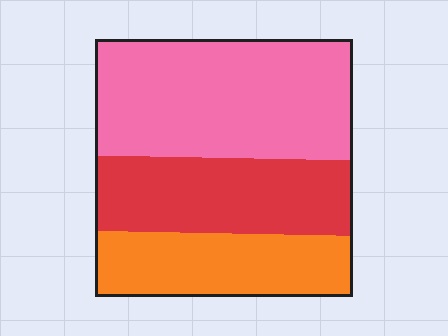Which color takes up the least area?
Orange, at roughly 25%.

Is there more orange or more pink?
Pink.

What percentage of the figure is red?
Red covers roughly 30% of the figure.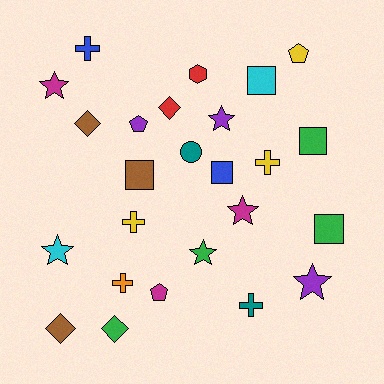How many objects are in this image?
There are 25 objects.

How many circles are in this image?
There is 1 circle.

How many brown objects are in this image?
There are 3 brown objects.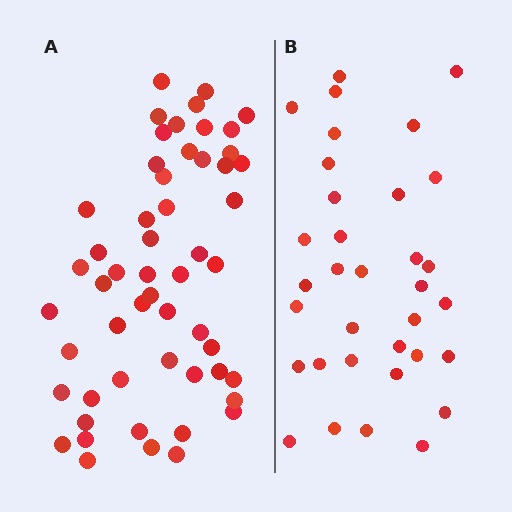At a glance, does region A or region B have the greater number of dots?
Region A (the left region) has more dots.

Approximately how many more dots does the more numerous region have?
Region A has approximately 20 more dots than region B.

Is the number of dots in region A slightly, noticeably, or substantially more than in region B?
Region A has substantially more. The ratio is roughly 1.6 to 1.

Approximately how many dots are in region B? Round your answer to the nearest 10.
About 30 dots. (The exact count is 34, which rounds to 30.)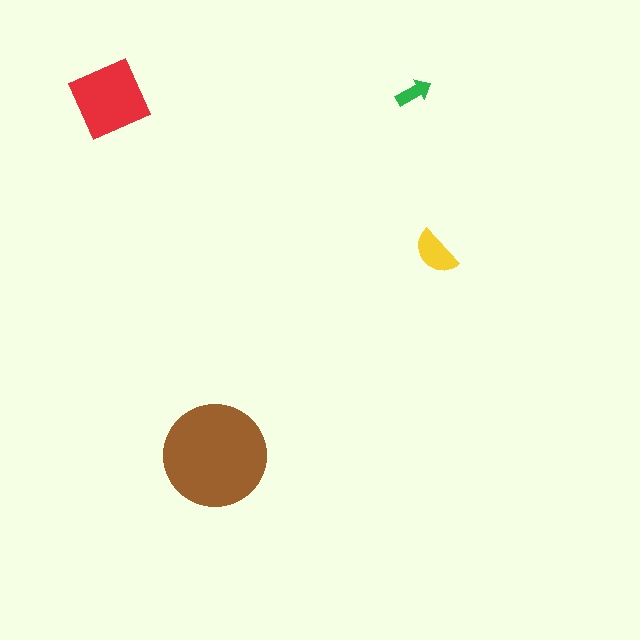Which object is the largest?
The brown circle.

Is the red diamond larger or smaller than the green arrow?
Larger.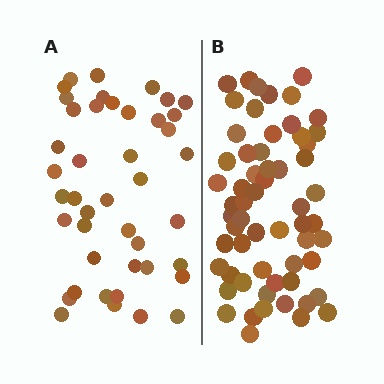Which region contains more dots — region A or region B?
Region B (the right region) has more dots.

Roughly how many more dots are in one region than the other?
Region B has approximately 15 more dots than region A.